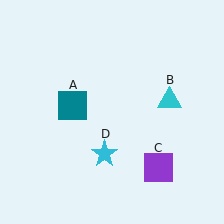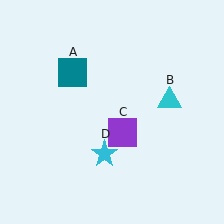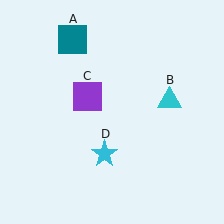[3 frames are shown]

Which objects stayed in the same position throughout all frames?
Cyan triangle (object B) and cyan star (object D) remained stationary.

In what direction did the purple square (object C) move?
The purple square (object C) moved up and to the left.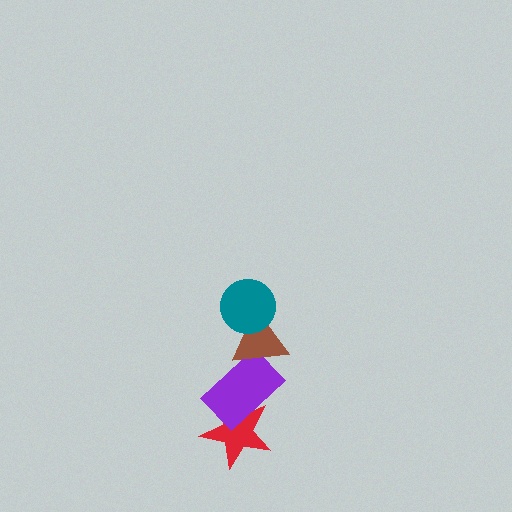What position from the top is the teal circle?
The teal circle is 1st from the top.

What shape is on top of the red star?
The purple rectangle is on top of the red star.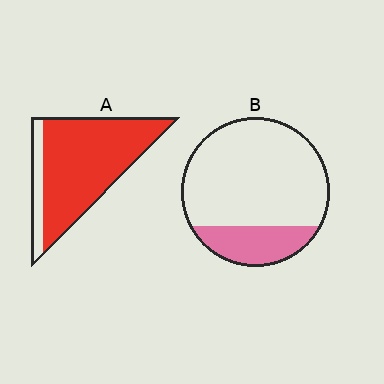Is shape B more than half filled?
No.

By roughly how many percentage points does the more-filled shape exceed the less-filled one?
By roughly 60 percentage points (A over B).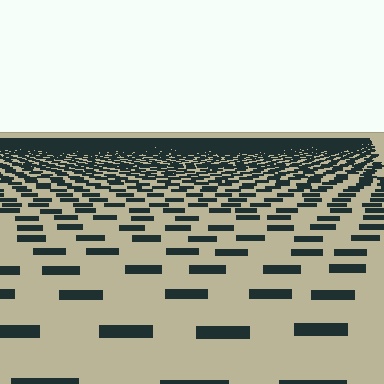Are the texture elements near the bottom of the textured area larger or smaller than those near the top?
Larger. Near the bottom, elements are closer to the viewer and appear at a bigger on-screen size.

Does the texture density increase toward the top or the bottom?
Density increases toward the top.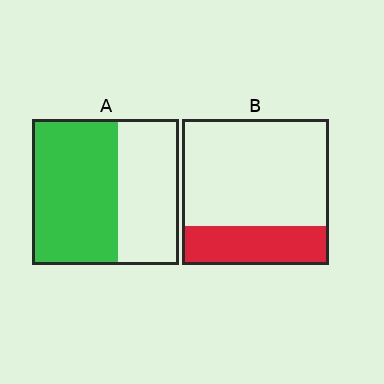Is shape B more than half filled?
No.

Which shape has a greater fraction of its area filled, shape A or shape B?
Shape A.